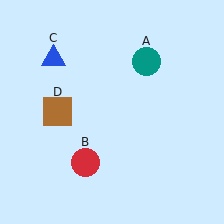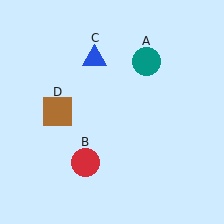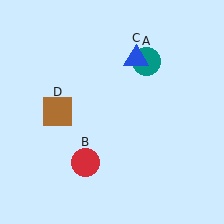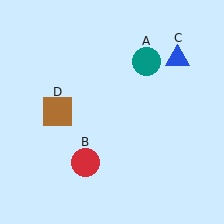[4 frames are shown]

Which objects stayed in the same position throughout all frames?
Teal circle (object A) and red circle (object B) and brown square (object D) remained stationary.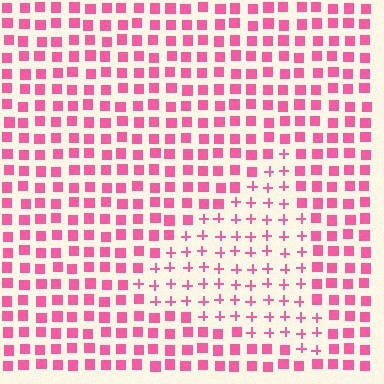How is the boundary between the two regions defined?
The boundary is defined by a change in element shape: plus signs inside vs. squares outside. All elements share the same color and spacing.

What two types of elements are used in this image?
The image uses plus signs inside the triangle region and squares outside it.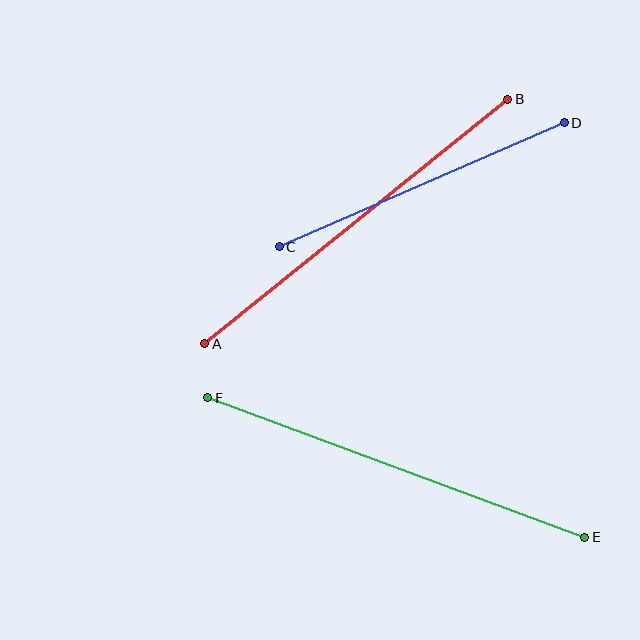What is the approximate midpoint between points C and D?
The midpoint is at approximately (422, 185) pixels.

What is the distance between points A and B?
The distance is approximately 389 pixels.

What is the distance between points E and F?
The distance is approximately 402 pixels.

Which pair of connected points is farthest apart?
Points E and F are farthest apart.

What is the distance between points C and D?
The distance is approximately 311 pixels.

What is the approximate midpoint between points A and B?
The midpoint is at approximately (356, 221) pixels.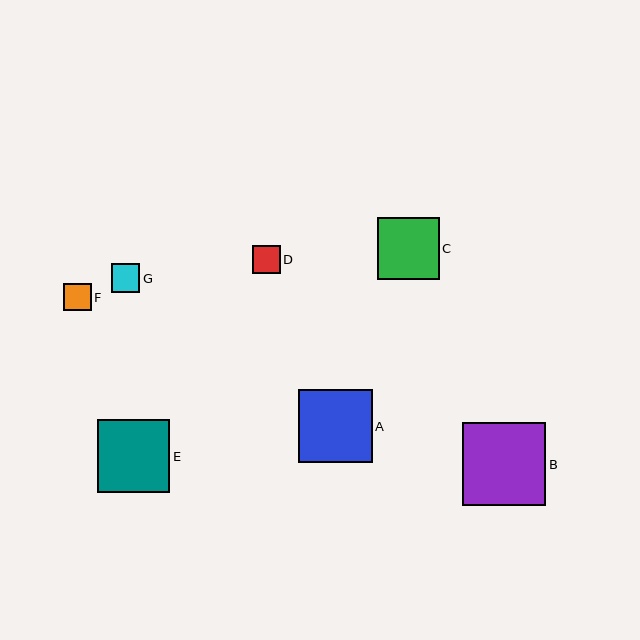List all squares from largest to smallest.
From largest to smallest: B, A, E, C, G, D, F.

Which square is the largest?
Square B is the largest with a size of approximately 83 pixels.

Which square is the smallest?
Square F is the smallest with a size of approximately 28 pixels.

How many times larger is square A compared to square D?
Square A is approximately 2.6 times the size of square D.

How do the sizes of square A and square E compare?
Square A and square E are approximately the same size.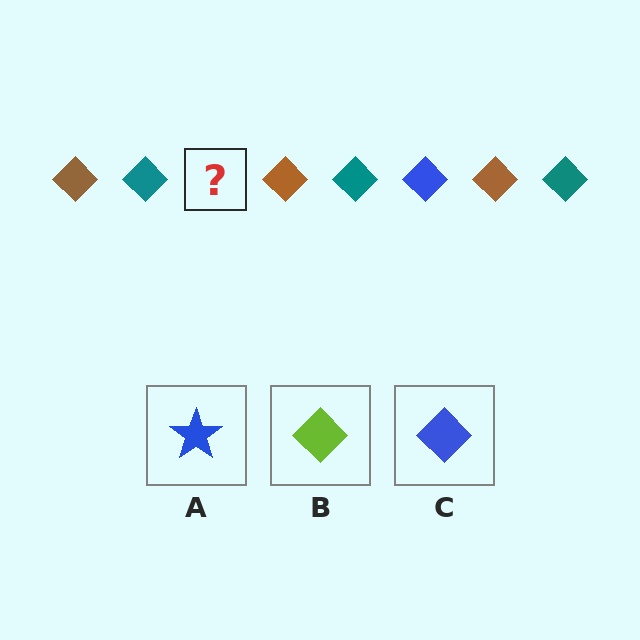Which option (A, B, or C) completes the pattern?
C.